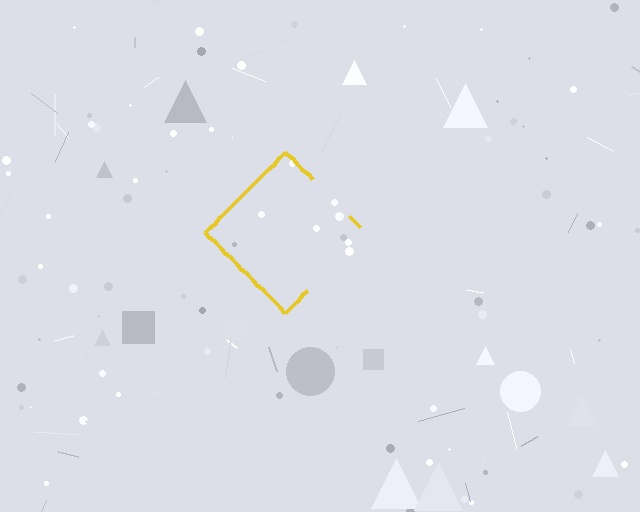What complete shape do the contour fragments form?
The contour fragments form a diamond.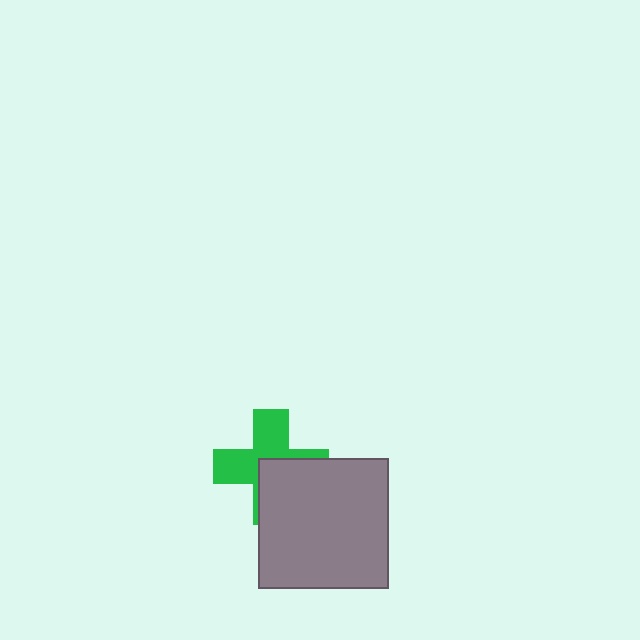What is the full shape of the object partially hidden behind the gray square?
The partially hidden object is a green cross.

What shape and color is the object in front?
The object in front is a gray square.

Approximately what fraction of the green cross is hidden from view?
Roughly 47% of the green cross is hidden behind the gray square.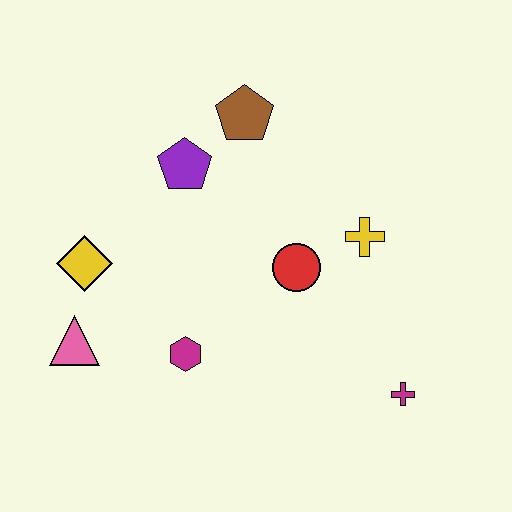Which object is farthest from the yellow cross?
The pink triangle is farthest from the yellow cross.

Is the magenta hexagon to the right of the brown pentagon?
No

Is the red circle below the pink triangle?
No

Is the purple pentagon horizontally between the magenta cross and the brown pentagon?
No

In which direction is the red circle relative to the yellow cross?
The red circle is to the left of the yellow cross.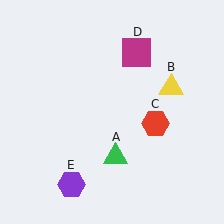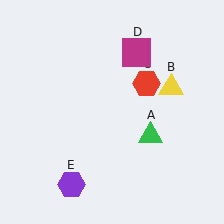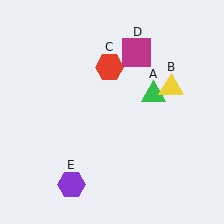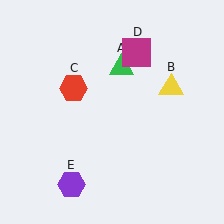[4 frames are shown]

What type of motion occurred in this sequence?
The green triangle (object A), red hexagon (object C) rotated counterclockwise around the center of the scene.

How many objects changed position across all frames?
2 objects changed position: green triangle (object A), red hexagon (object C).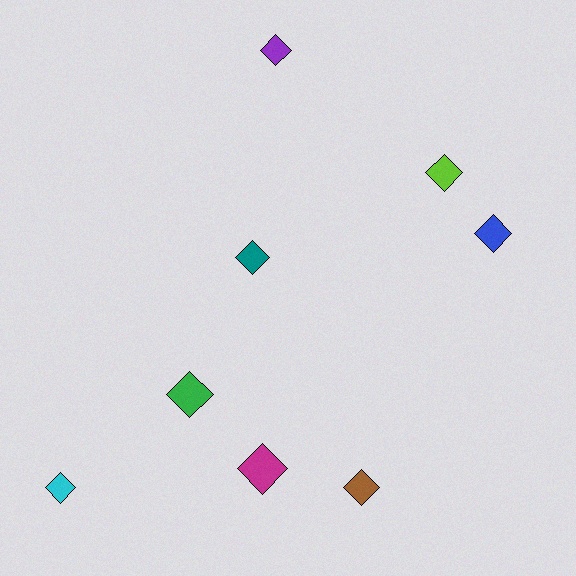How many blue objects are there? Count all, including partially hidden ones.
There is 1 blue object.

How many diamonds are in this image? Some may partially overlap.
There are 8 diamonds.